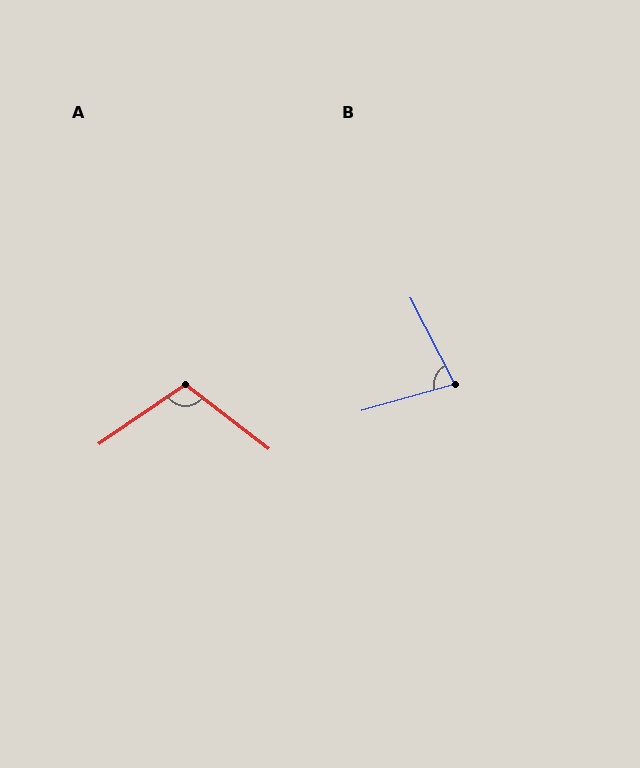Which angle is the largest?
A, at approximately 108 degrees.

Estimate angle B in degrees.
Approximately 78 degrees.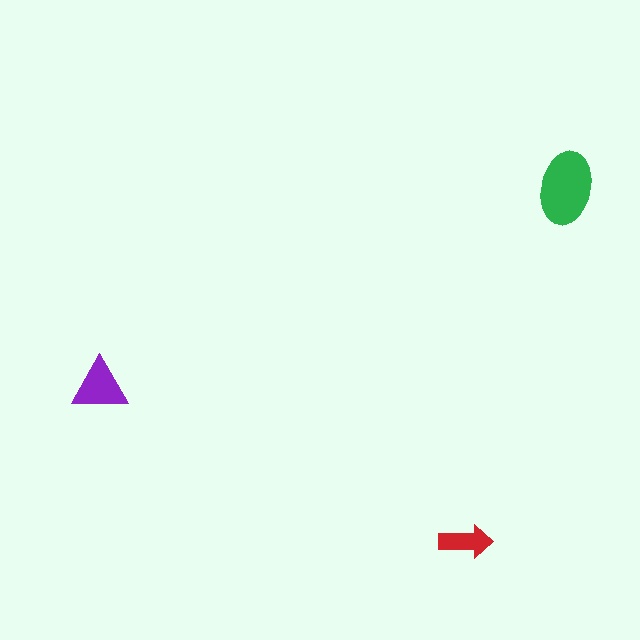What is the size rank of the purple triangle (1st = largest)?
2nd.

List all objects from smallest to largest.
The red arrow, the purple triangle, the green ellipse.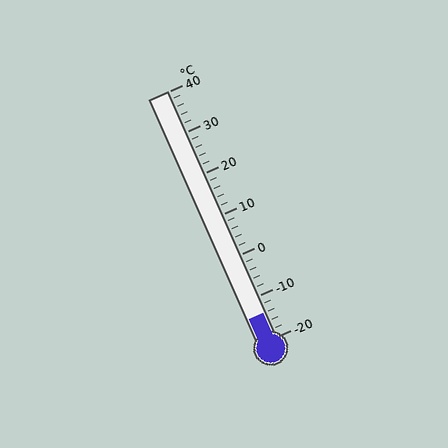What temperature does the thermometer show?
The thermometer shows approximately -14°C.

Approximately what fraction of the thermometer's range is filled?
The thermometer is filled to approximately 10% of its range.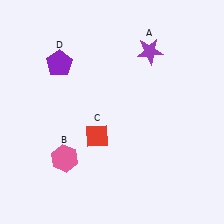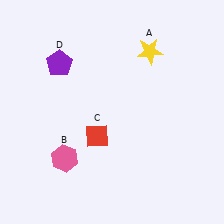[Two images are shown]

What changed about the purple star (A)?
In Image 1, A is purple. In Image 2, it changed to yellow.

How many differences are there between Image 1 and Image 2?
There is 1 difference between the two images.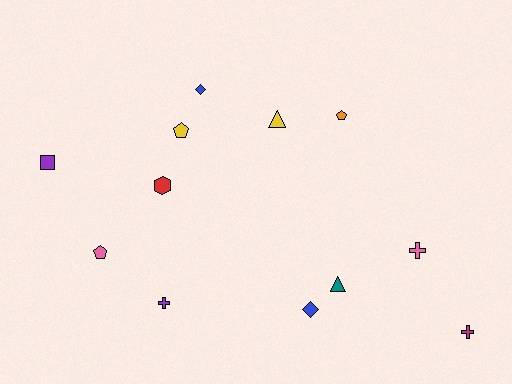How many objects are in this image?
There are 12 objects.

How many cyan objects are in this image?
There are no cyan objects.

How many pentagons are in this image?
There are 3 pentagons.